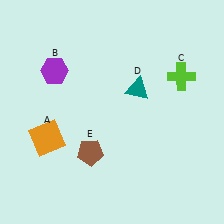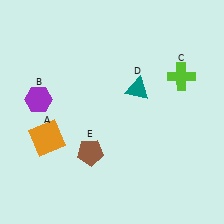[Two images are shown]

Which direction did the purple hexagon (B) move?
The purple hexagon (B) moved down.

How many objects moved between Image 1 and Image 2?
1 object moved between the two images.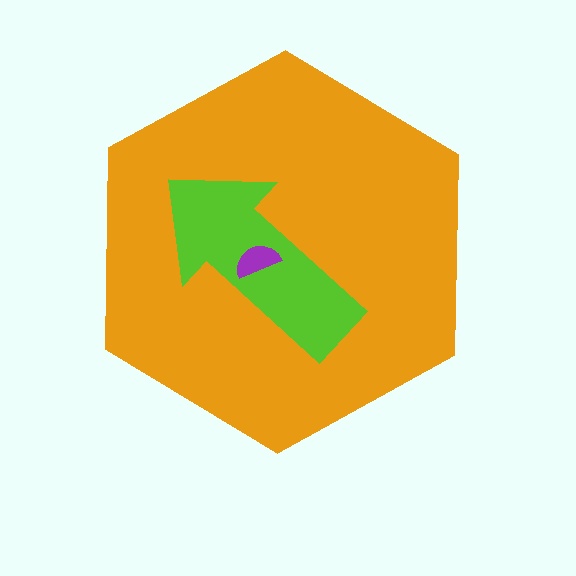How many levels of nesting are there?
3.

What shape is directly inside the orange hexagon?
The lime arrow.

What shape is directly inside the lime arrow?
The purple semicircle.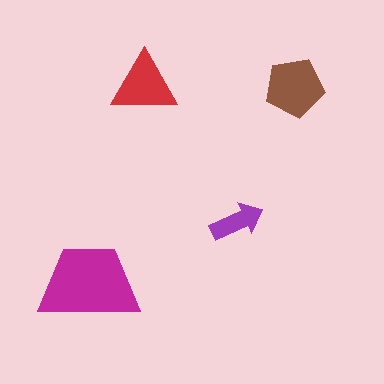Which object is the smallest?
The purple arrow.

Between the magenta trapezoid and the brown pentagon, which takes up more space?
The magenta trapezoid.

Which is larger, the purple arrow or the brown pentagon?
The brown pentagon.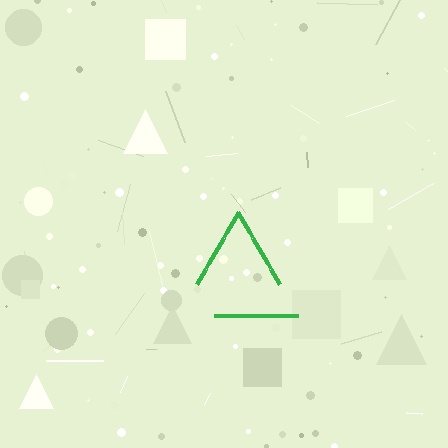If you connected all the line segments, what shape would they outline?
They would outline a triangle.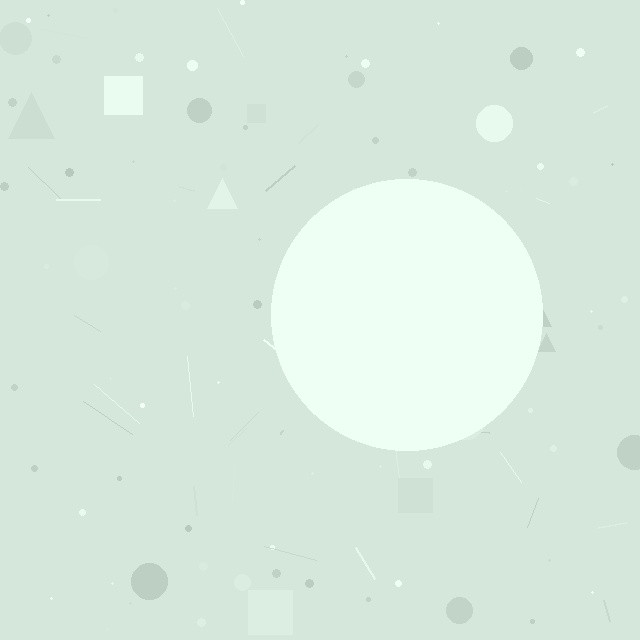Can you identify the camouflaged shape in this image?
The camouflaged shape is a circle.